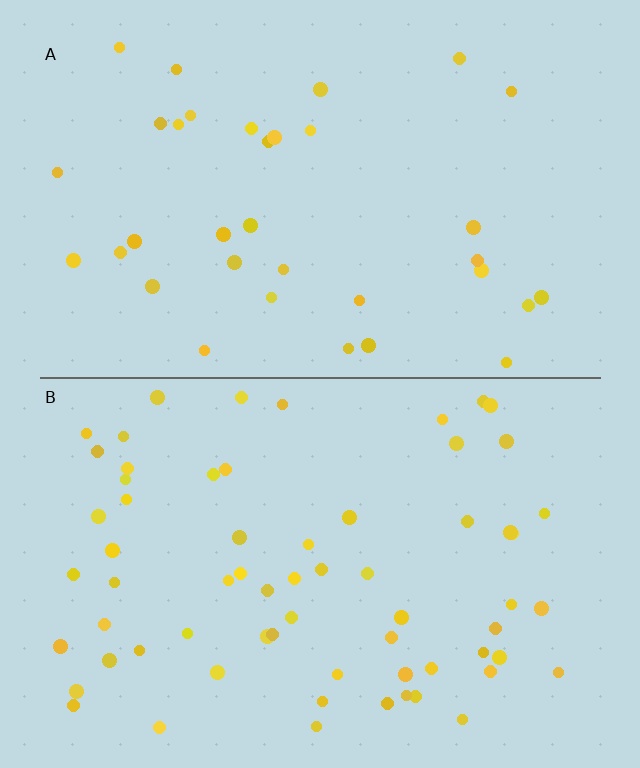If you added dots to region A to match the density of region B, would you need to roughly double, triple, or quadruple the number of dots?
Approximately double.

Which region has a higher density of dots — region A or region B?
B (the bottom).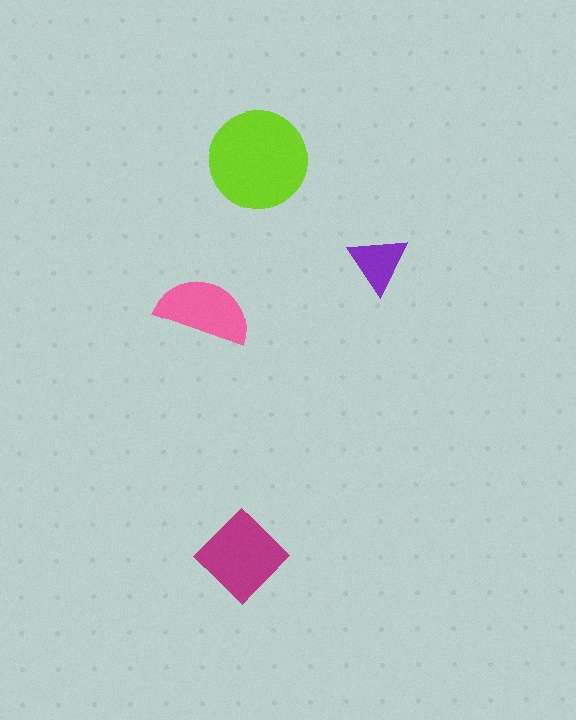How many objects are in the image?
There are 4 objects in the image.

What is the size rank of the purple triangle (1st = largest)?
4th.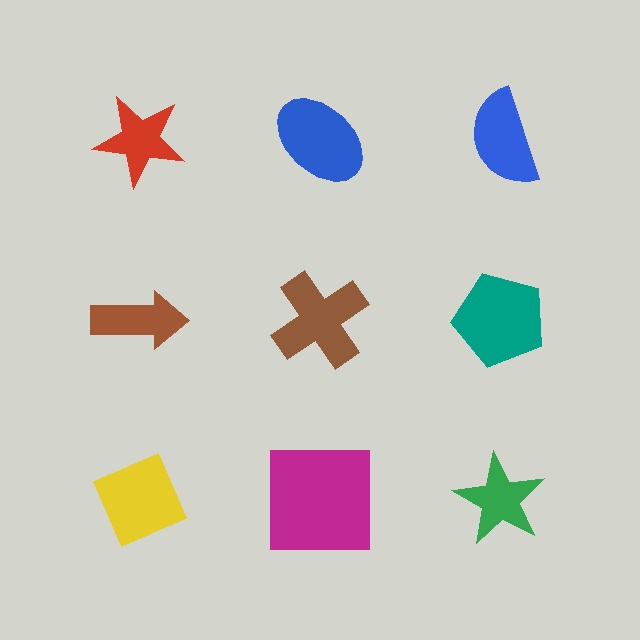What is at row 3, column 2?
A magenta square.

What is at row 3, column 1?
A yellow diamond.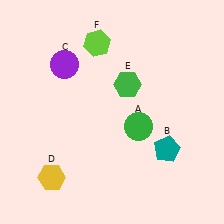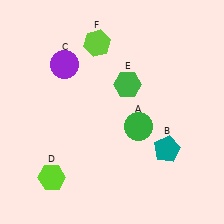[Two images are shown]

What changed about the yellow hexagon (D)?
In Image 1, D is yellow. In Image 2, it changed to lime.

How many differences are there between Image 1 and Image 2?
There is 1 difference between the two images.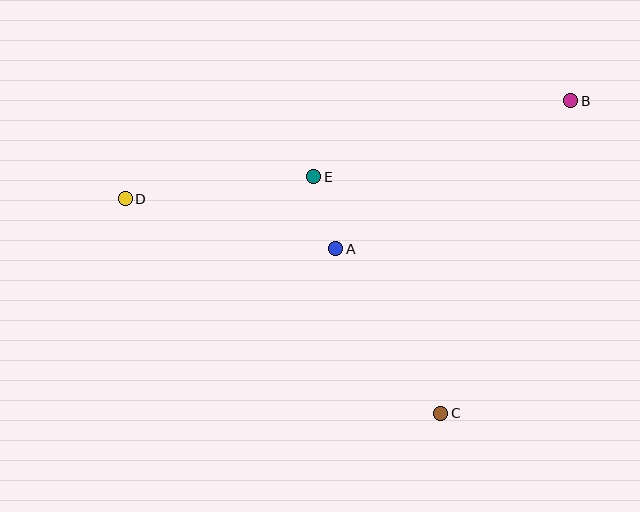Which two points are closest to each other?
Points A and E are closest to each other.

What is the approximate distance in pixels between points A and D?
The distance between A and D is approximately 217 pixels.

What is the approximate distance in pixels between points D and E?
The distance between D and E is approximately 190 pixels.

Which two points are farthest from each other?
Points B and D are farthest from each other.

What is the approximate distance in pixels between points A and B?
The distance between A and B is approximately 278 pixels.